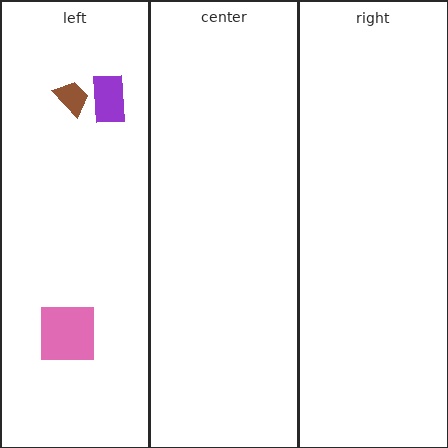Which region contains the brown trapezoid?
The left region.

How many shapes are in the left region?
3.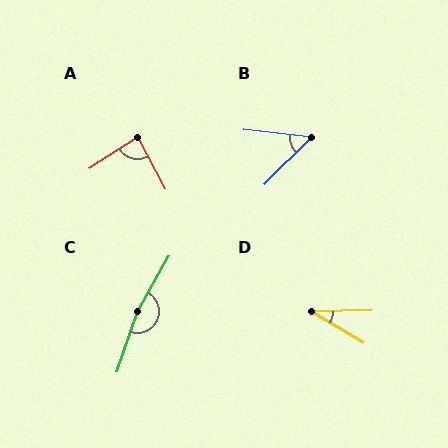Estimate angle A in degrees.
Approximately 85 degrees.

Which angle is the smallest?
D, at approximately 33 degrees.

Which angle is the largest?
C, at approximately 169 degrees.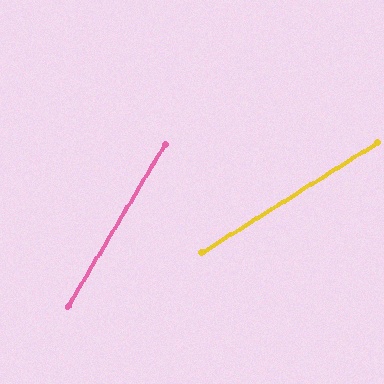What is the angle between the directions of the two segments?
Approximately 27 degrees.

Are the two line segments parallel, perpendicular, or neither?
Neither parallel nor perpendicular — they differ by about 27°.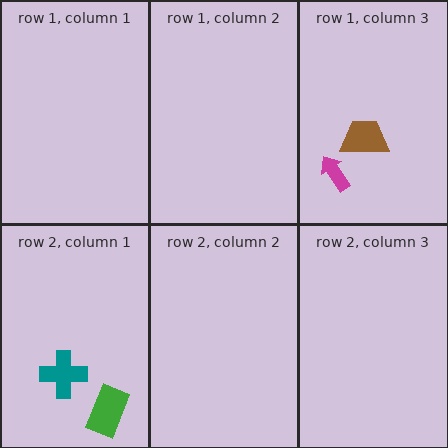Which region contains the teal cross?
The row 2, column 1 region.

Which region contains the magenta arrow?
The row 1, column 3 region.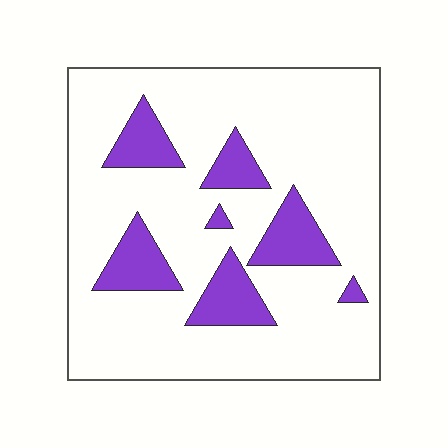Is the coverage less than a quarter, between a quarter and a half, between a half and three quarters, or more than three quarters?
Less than a quarter.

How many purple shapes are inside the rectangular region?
7.